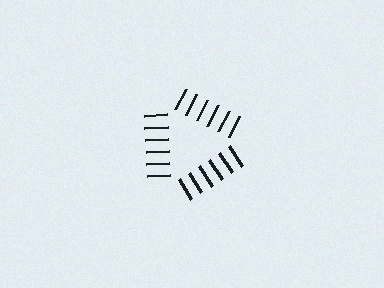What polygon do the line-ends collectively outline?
An illusory triangle — the line segments terminate on its edges but no continuous stroke is drawn.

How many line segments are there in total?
18 — 6 along each of the 3 edges.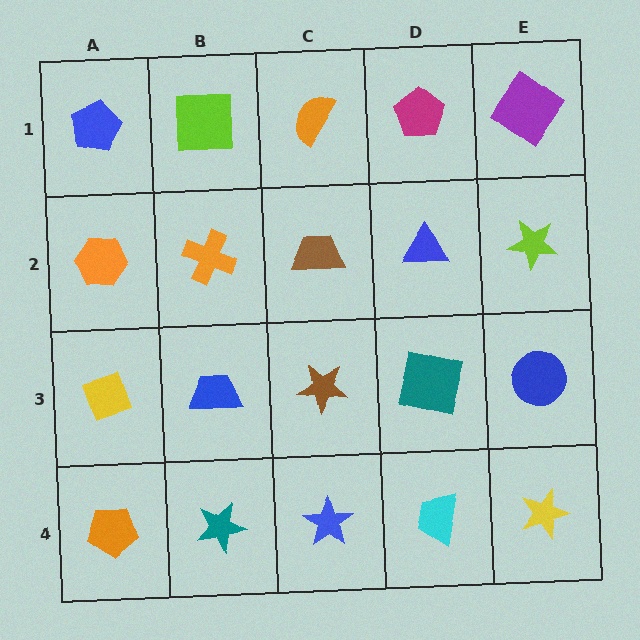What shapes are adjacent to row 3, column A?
An orange hexagon (row 2, column A), an orange pentagon (row 4, column A), a blue trapezoid (row 3, column B).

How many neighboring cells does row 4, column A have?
2.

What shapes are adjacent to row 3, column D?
A blue triangle (row 2, column D), a cyan trapezoid (row 4, column D), a brown star (row 3, column C), a blue circle (row 3, column E).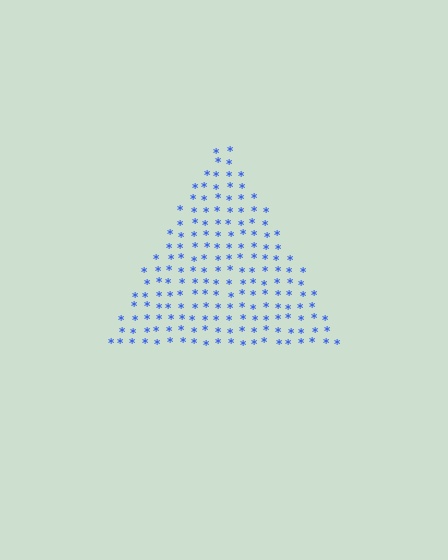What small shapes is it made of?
It is made of small asterisks.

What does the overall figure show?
The overall figure shows a triangle.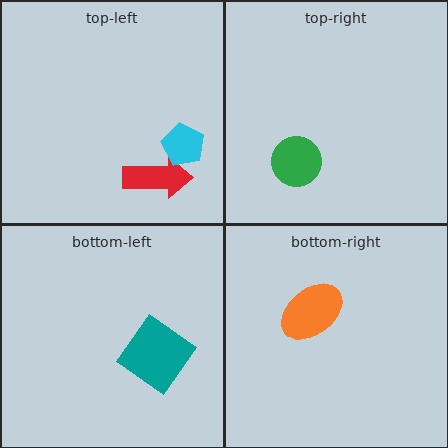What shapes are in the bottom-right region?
The orange ellipse.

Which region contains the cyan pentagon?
The top-left region.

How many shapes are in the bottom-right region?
1.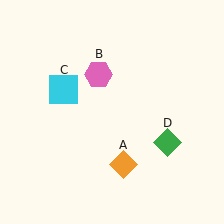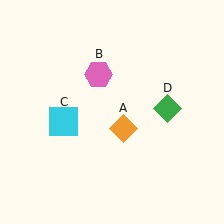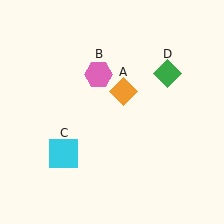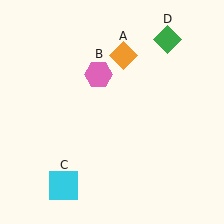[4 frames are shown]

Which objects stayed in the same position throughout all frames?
Pink hexagon (object B) remained stationary.